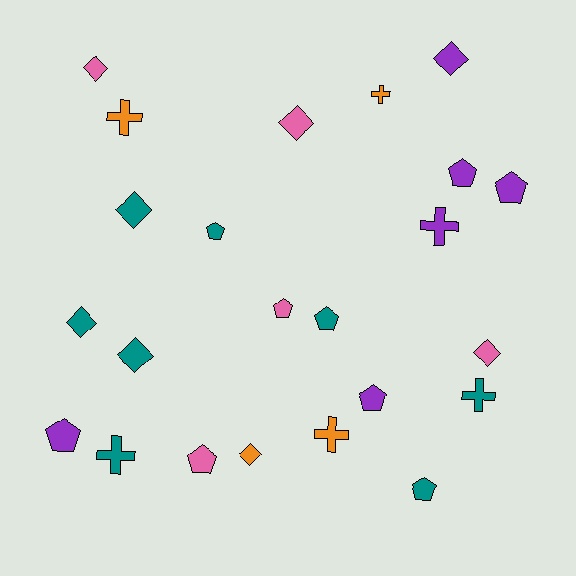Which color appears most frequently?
Teal, with 8 objects.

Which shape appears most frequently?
Pentagon, with 9 objects.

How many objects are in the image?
There are 23 objects.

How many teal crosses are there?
There are 2 teal crosses.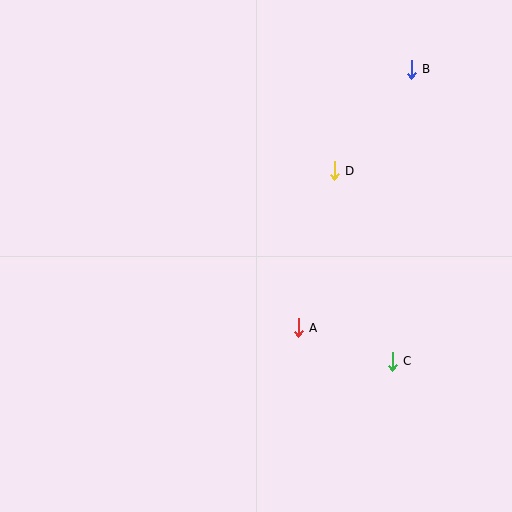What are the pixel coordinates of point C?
Point C is at (392, 361).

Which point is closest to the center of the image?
Point A at (298, 328) is closest to the center.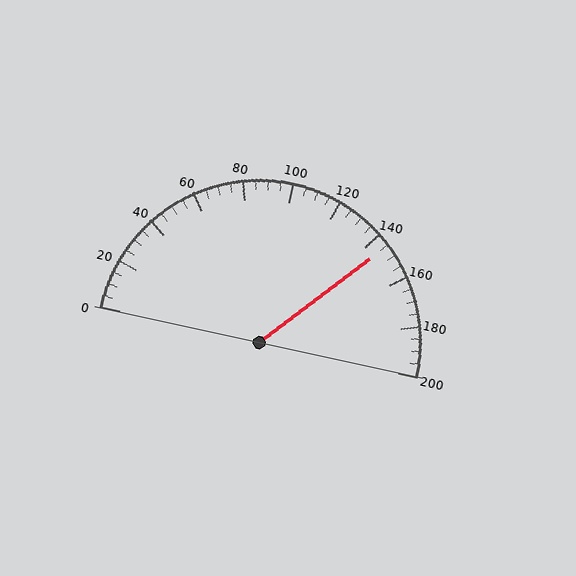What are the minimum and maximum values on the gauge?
The gauge ranges from 0 to 200.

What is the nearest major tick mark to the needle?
The nearest major tick mark is 140.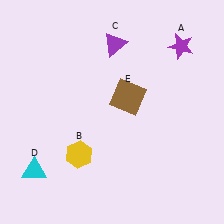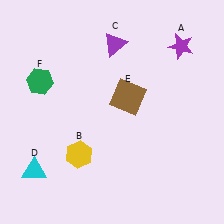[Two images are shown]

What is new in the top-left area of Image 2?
A green hexagon (F) was added in the top-left area of Image 2.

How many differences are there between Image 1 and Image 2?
There is 1 difference between the two images.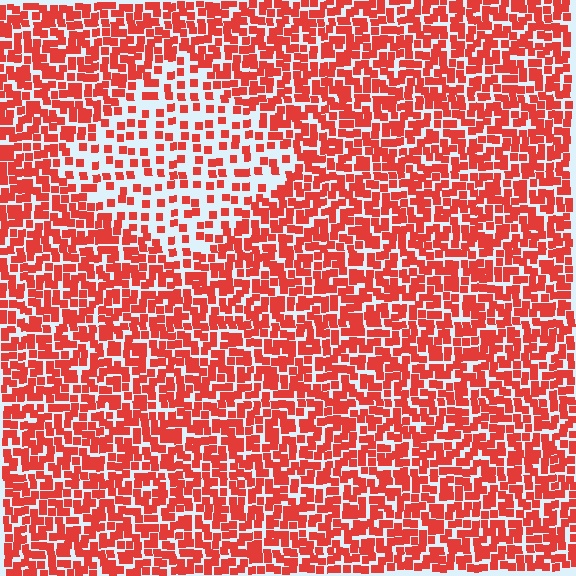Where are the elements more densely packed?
The elements are more densely packed outside the diamond boundary.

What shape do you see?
I see a diamond.